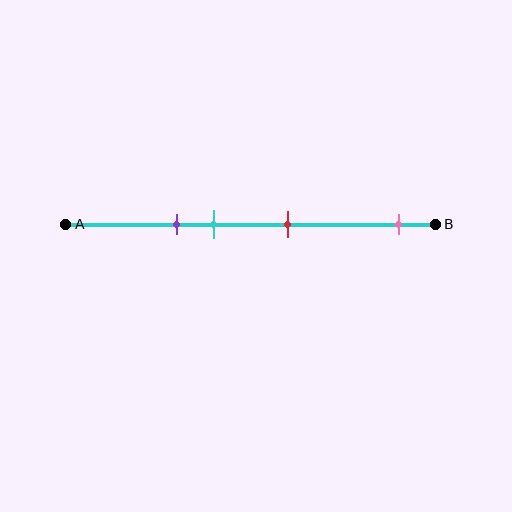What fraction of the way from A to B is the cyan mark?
The cyan mark is approximately 40% (0.4) of the way from A to B.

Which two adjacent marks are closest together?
The purple and cyan marks are the closest adjacent pair.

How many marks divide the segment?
There are 4 marks dividing the segment.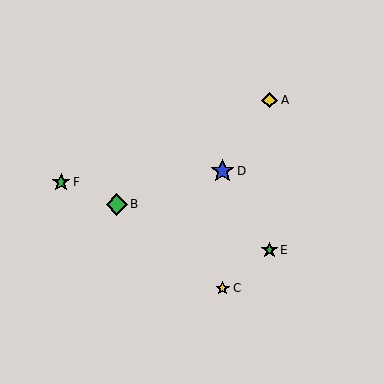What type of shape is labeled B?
Shape B is a green diamond.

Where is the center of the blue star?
The center of the blue star is at (223, 171).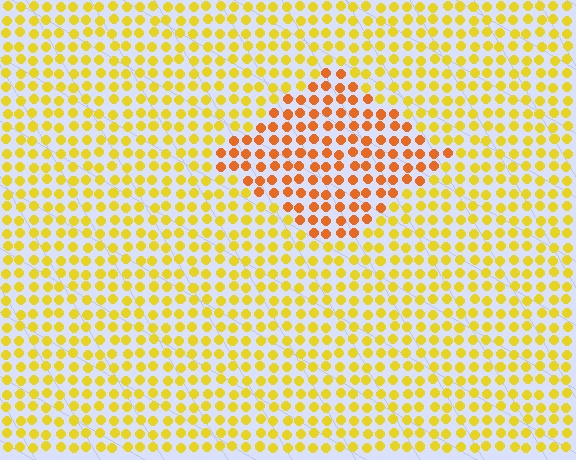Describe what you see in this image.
The image is filled with small yellow elements in a uniform arrangement. A diamond-shaped region is visible where the elements are tinted to a slightly different hue, forming a subtle color boundary.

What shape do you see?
I see a diamond.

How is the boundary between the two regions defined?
The boundary is defined purely by a slight shift in hue (about 32 degrees). Spacing, size, and orientation are identical on both sides.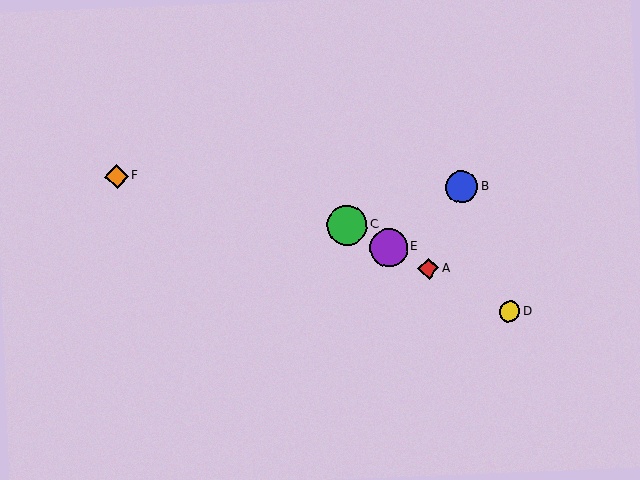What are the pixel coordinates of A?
Object A is at (428, 269).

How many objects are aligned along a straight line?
4 objects (A, C, D, E) are aligned along a straight line.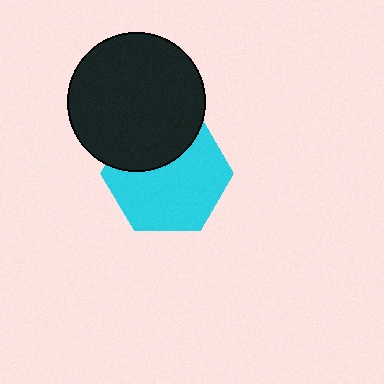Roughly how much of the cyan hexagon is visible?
Most of it is visible (roughly 67%).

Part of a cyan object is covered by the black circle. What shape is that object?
It is a hexagon.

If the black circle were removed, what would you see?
You would see the complete cyan hexagon.